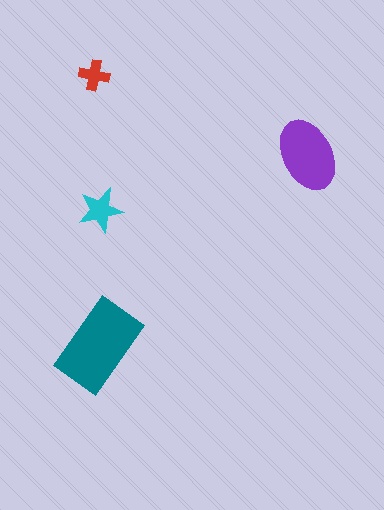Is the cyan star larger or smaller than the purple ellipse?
Smaller.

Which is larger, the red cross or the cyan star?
The cyan star.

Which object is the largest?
The teal rectangle.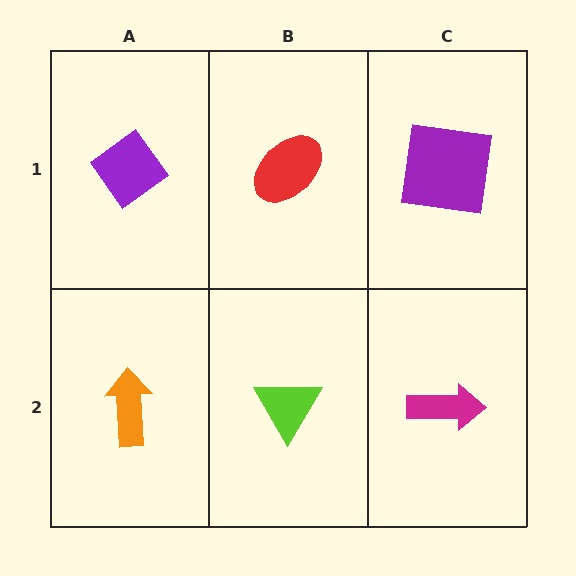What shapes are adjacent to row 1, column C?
A magenta arrow (row 2, column C), a red ellipse (row 1, column B).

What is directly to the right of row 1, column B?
A purple square.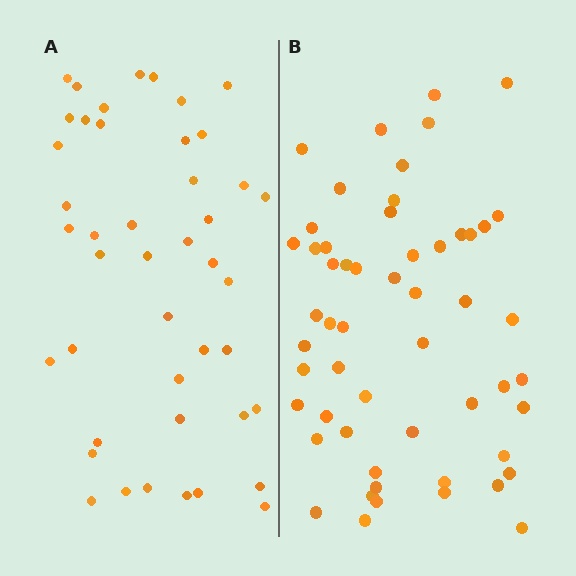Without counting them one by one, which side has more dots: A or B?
Region B (the right region) has more dots.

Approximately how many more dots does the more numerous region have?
Region B has roughly 12 or so more dots than region A.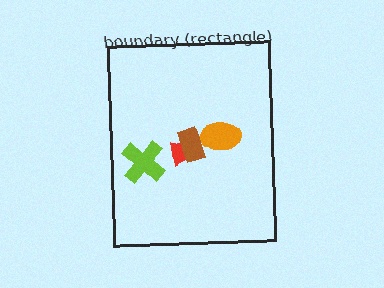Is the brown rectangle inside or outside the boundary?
Inside.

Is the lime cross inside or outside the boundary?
Inside.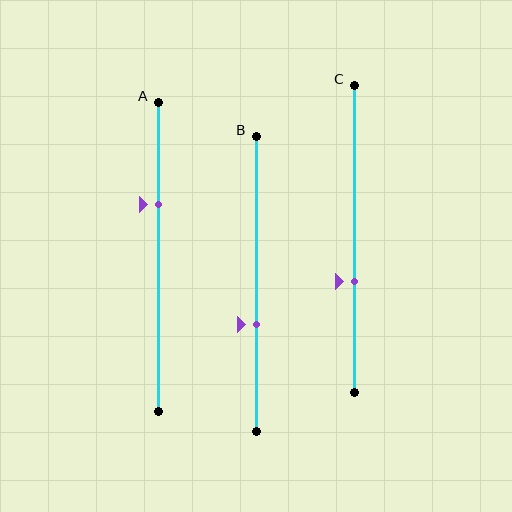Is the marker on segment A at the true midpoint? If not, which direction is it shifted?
No, the marker on segment A is shifted upward by about 17% of the segment length.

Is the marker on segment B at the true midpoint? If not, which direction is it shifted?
No, the marker on segment B is shifted downward by about 14% of the segment length.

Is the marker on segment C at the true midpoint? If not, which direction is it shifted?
No, the marker on segment C is shifted downward by about 14% of the segment length.